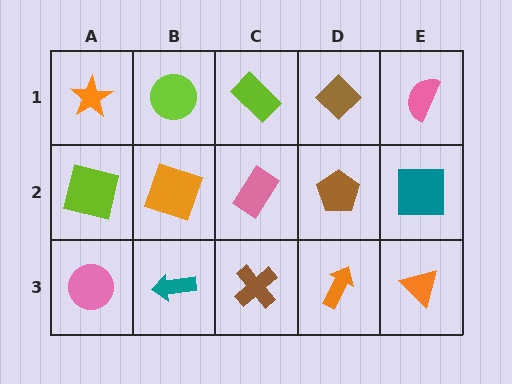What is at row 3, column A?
A pink circle.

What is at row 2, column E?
A teal square.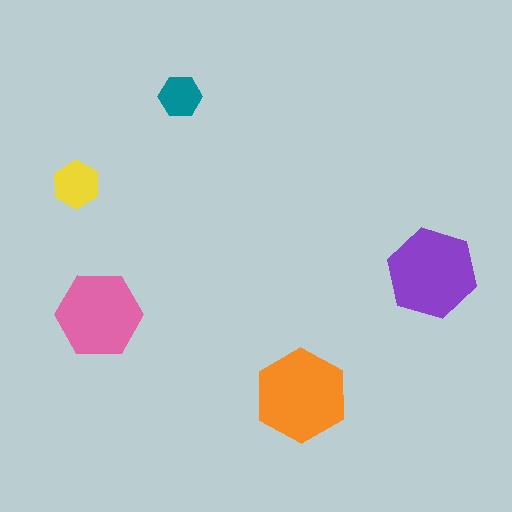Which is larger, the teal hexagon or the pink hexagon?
The pink one.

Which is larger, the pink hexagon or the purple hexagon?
The purple one.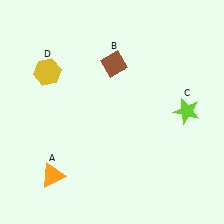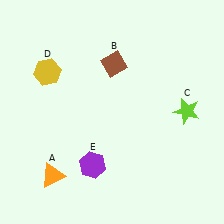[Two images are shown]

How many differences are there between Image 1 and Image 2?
There is 1 difference between the two images.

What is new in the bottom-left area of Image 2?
A purple hexagon (E) was added in the bottom-left area of Image 2.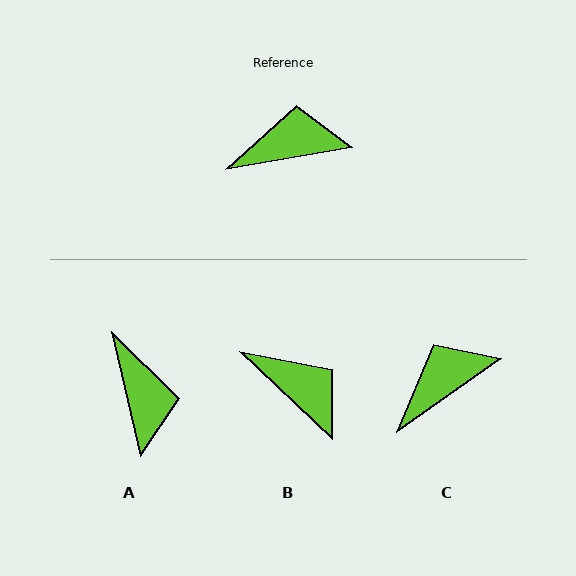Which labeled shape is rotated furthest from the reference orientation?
A, about 87 degrees away.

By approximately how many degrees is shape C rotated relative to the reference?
Approximately 25 degrees counter-clockwise.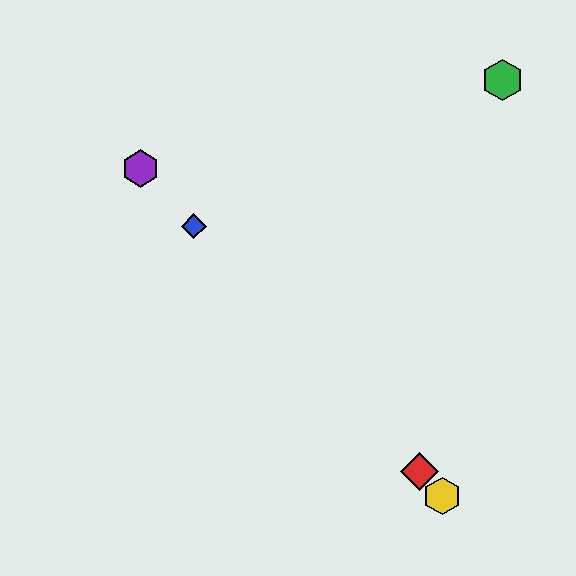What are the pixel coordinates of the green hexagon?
The green hexagon is at (502, 80).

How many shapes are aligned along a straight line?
4 shapes (the red diamond, the blue diamond, the yellow hexagon, the purple hexagon) are aligned along a straight line.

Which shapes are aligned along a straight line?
The red diamond, the blue diamond, the yellow hexagon, the purple hexagon are aligned along a straight line.